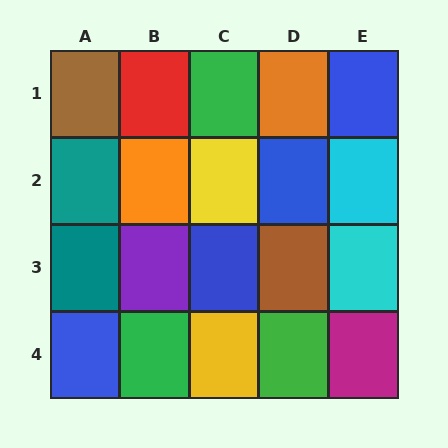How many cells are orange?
2 cells are orange.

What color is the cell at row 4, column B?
Green.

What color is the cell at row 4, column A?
Blue.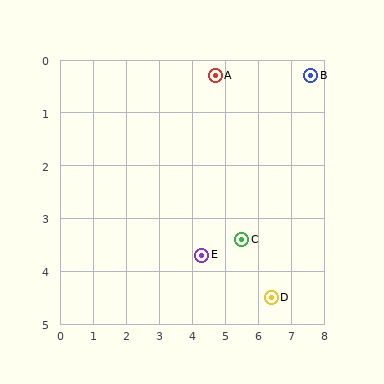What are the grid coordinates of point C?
Point C is at approximately (5.5, 3.4).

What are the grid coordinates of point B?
Point B is at approximately (7.6, 0.3).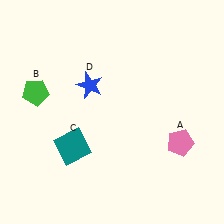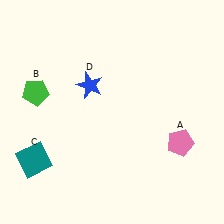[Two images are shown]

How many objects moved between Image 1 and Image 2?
1 object moved between the two images.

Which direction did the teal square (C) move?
The teal square (C) moved left.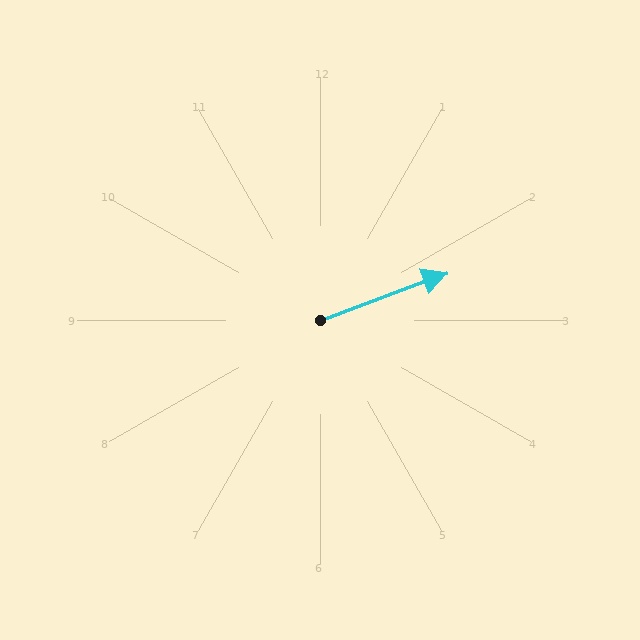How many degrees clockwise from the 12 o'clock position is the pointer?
Approximately 69 degrees.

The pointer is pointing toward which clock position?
Roughly 2 o'clock.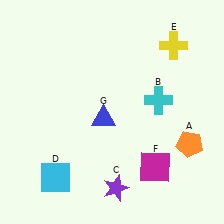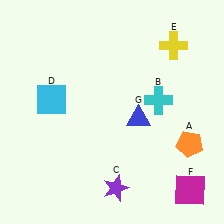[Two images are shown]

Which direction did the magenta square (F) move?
The magenta square (F) moved right.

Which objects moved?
The objects that moved are: the cyan square (D), the magenta square (F), the blue triangle (G).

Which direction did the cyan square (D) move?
The cyan square (D) moved up.